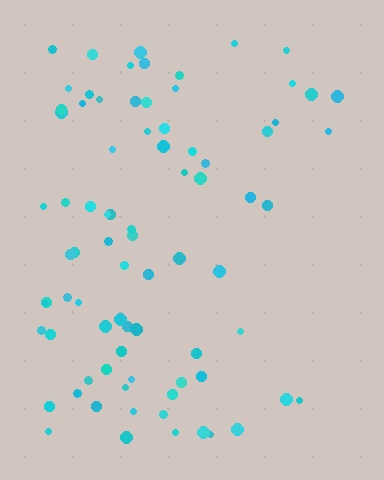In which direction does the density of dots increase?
From right to left, with the left side densest.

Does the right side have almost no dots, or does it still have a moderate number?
Still a moderate number, just noticeably fewer than the left.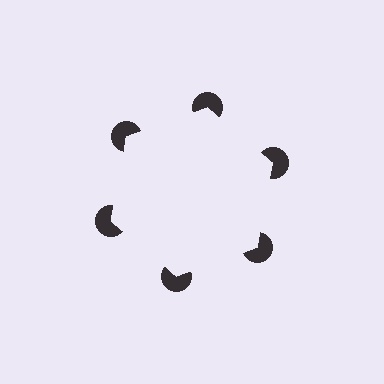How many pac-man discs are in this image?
There are 6 — one at each vertex of the illusory hexagon.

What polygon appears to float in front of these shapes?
An illusory hexagon — its edges are inferred from the aligned wedge cuts in the pac-man discs, not physically drawn.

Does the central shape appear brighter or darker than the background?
It typically appears slightly brighter than the background, even though no actual brightness change is drawn.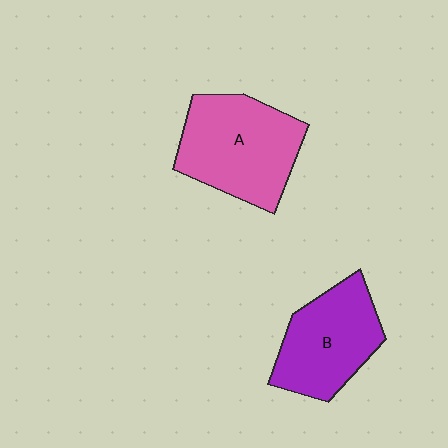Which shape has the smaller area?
Shape B (purple).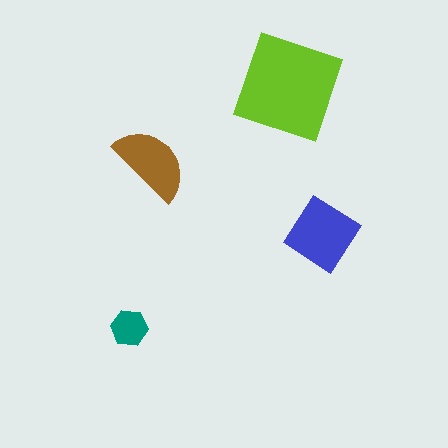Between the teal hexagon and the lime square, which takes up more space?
The lime square.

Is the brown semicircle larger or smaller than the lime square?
Smaller.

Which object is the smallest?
The teal hexagon.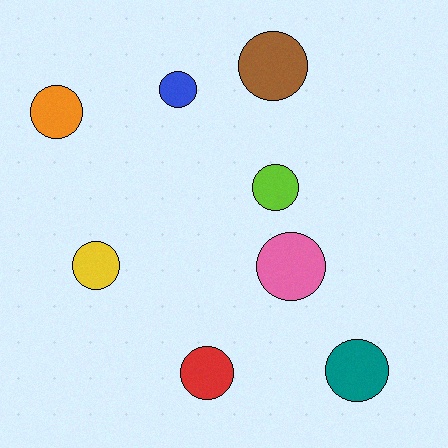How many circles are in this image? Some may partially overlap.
There are 8 circles.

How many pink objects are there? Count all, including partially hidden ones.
There is 1 pink object.